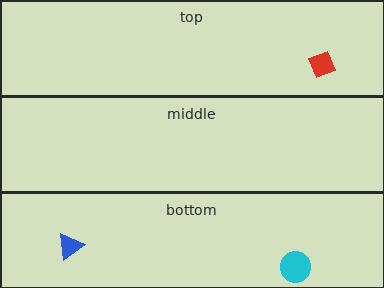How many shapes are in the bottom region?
2.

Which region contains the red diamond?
The top region.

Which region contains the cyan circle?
The bottom region.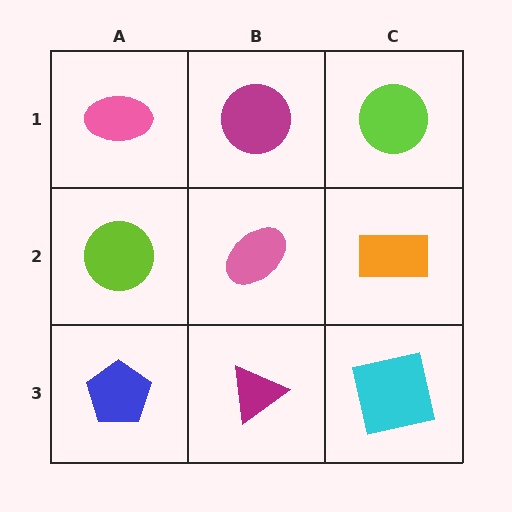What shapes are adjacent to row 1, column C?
An orange rectangle (row 2, column C), a magenta circle (row 1, column B).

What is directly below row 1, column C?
An orange rectangle.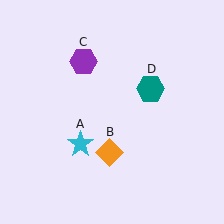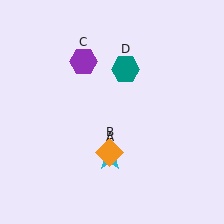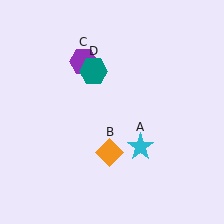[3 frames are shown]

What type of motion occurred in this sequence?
The cyan star (object A), teal hexagon (object D) rotated counterclockwise around the center of the scene.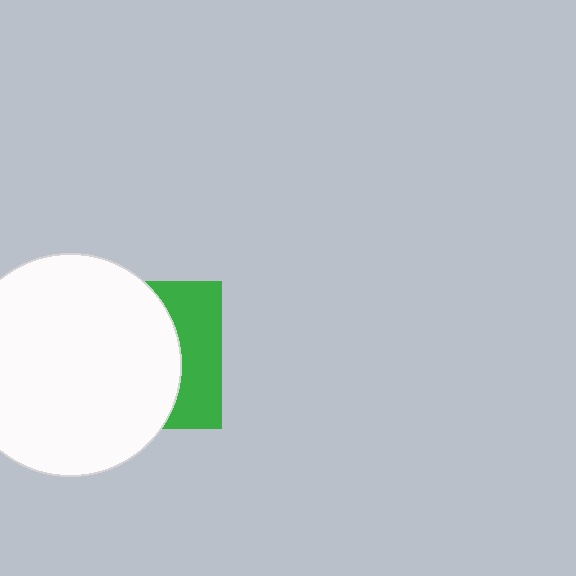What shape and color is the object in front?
The object in front is a white circle.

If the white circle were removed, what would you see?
You would see the complete green square.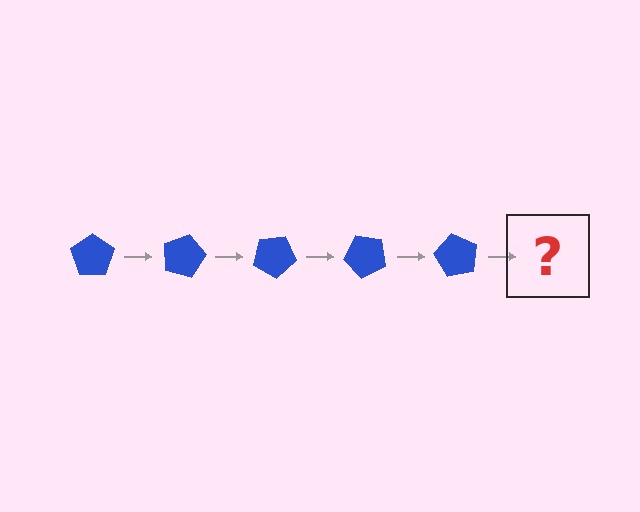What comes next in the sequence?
The next element should be a blue pentagon rotated 75 degrees.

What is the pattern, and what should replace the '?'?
The pattern is that the pentagon rotates 15 degrees each step. The '?' should be a blue pentagon rotated 75 degrees.